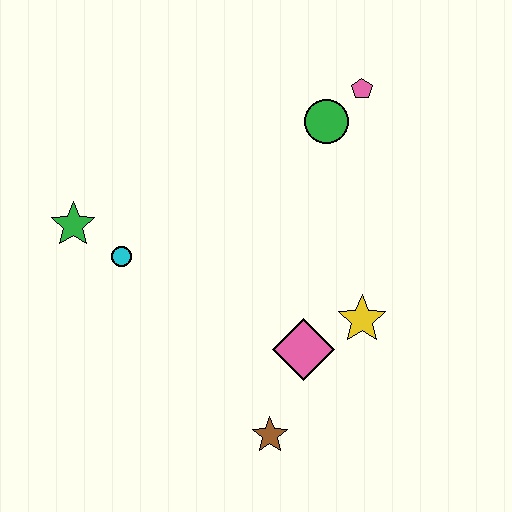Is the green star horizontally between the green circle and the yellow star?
No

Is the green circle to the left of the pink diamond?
No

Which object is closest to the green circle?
The pink pentagon is closest to the green circle.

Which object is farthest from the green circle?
The brown star is farthest from the green circle.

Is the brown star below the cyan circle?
Yes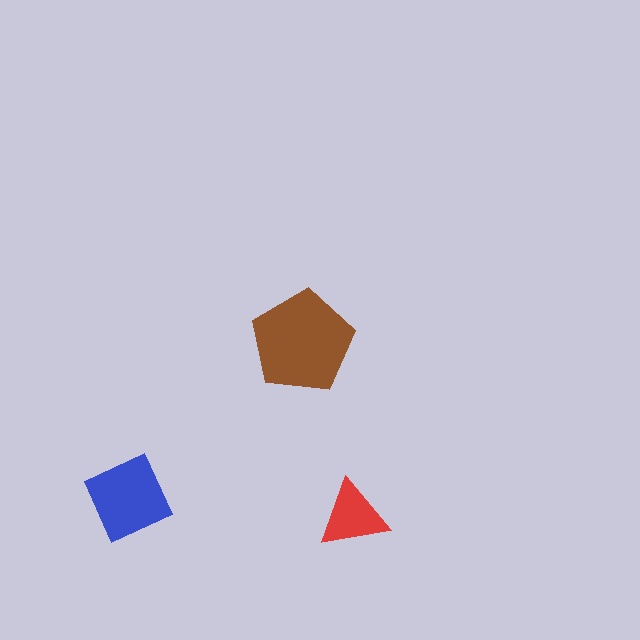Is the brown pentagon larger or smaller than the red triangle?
Larger.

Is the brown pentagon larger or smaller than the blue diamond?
Larger.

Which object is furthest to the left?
The blue diamond is leftmost.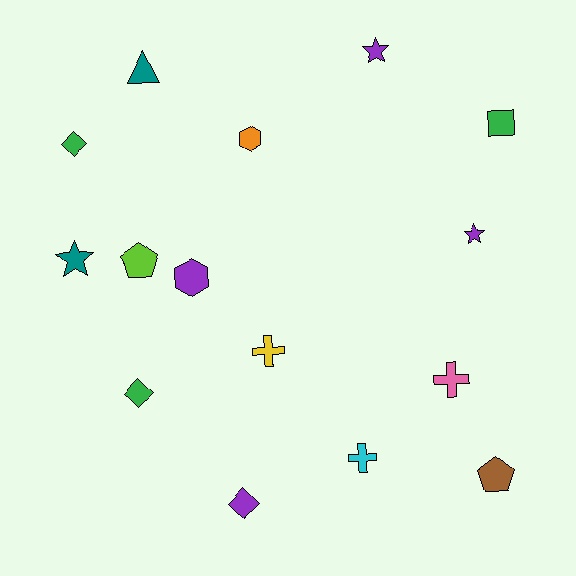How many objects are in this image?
There are 15 objects.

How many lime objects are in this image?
There is 1 lime object.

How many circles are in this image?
There are no circles.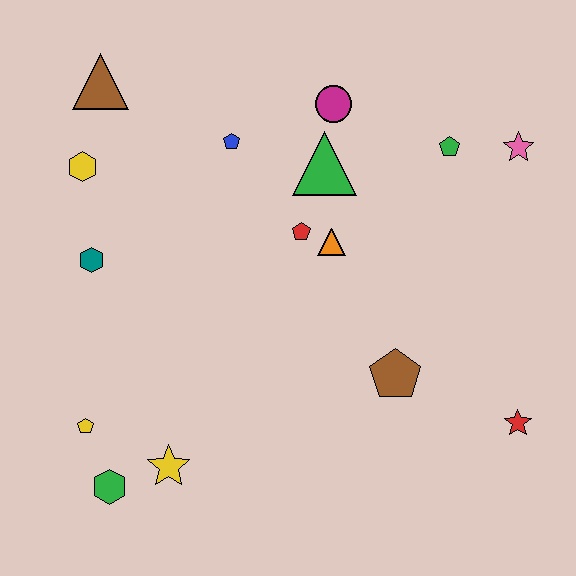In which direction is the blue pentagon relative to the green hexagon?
The blue pentagon is above the green hexagon.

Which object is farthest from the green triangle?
The green hexagon is farthest from the green triangle.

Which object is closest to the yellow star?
The green hexagon is closest to the yellow star.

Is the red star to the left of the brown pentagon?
No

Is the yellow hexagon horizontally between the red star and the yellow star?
No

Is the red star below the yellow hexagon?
Yes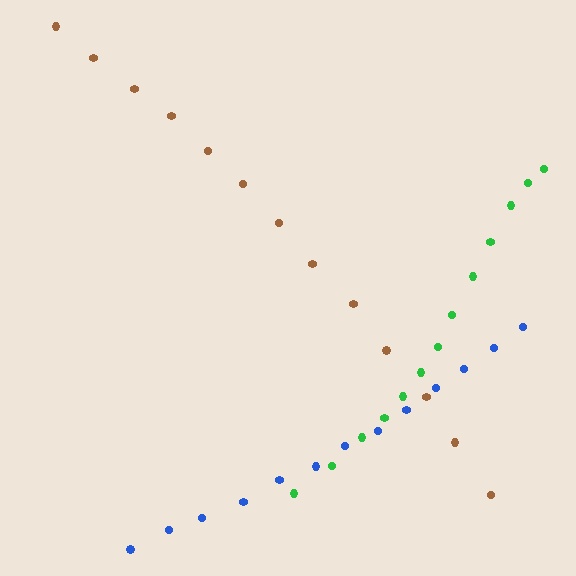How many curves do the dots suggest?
There are 3 distinct paths.